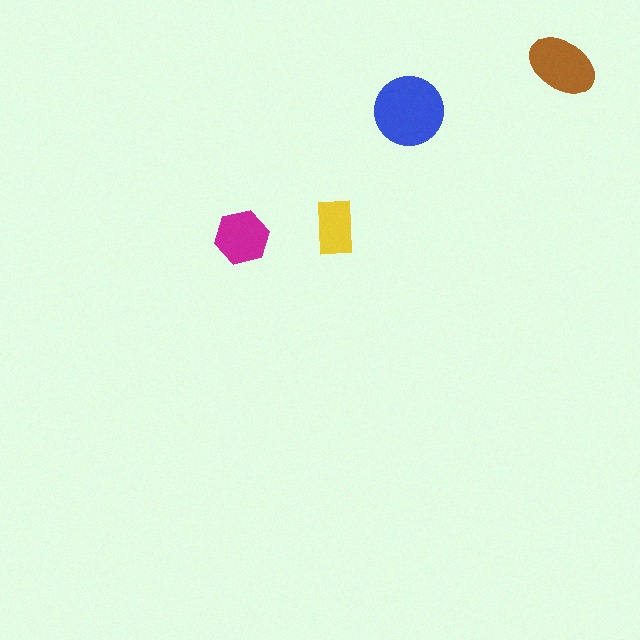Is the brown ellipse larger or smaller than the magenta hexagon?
Larger.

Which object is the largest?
The blue circle.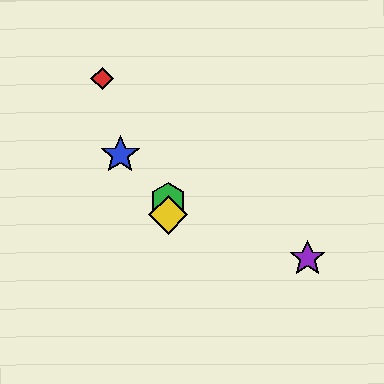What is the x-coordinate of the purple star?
The purple star is at x≈308.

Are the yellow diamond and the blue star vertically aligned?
No, the yellow diamond is at x≈168 and the blue star is at x≈120.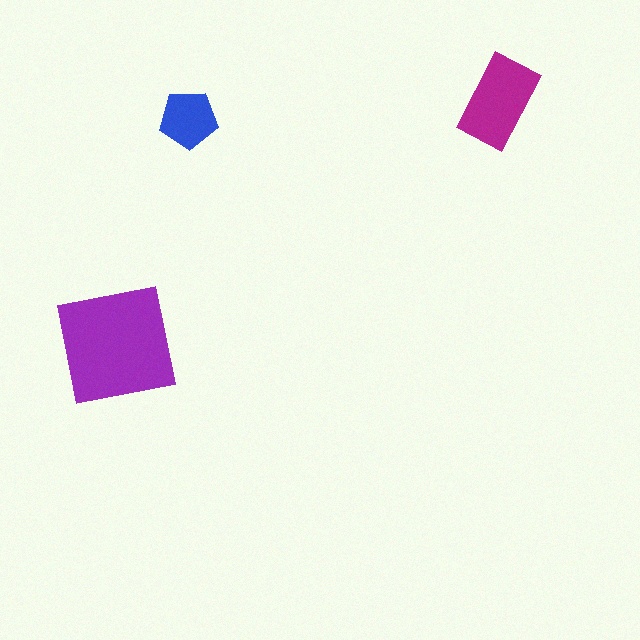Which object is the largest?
The purple square.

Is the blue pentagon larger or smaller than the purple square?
Smaller.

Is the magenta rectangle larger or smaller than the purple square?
Smaller.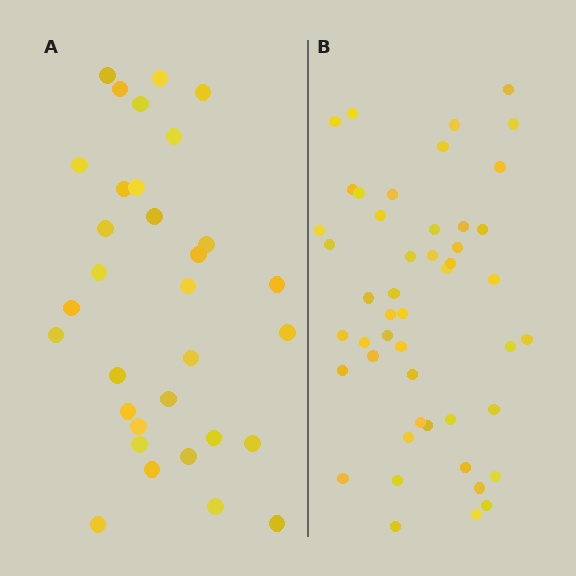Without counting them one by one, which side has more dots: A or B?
Region B (the right region) has more dots.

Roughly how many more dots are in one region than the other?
Region B has approximately 15 more dots than region A.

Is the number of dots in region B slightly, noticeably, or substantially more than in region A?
Region B has substantially more. The ratio is roughly 1.5 to 1.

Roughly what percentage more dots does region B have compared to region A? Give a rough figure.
About 50% more.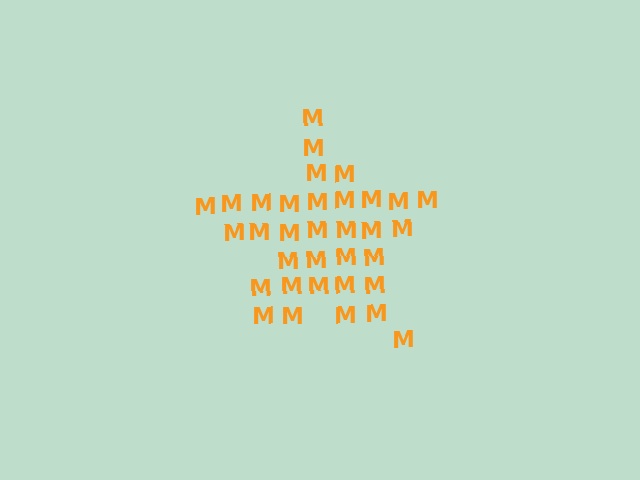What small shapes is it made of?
It is made of small letter M's.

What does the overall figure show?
The overall figure shows a star.